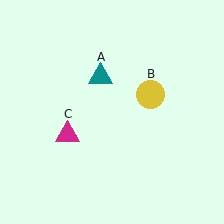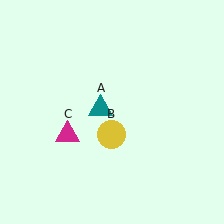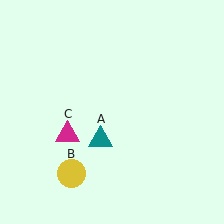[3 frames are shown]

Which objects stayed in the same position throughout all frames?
Magenta triangle (object C) remained stationary.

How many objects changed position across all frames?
2 objects changed position: teal triangle (object A), yellow circle (object B).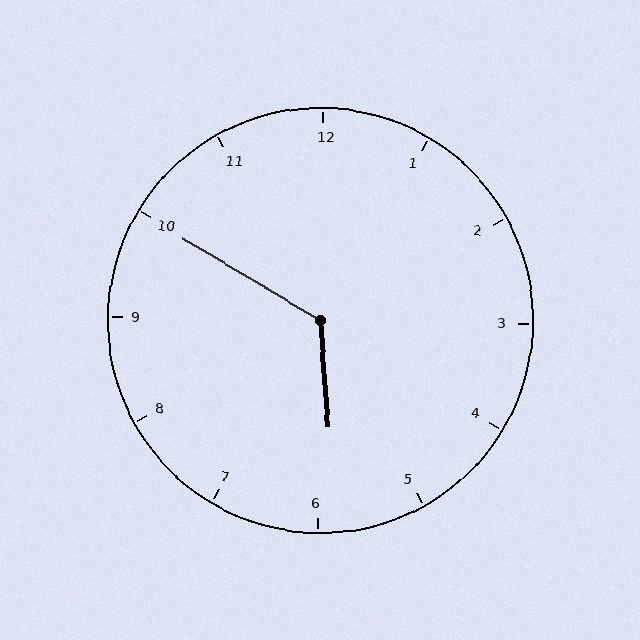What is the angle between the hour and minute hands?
Approximately 125 degrees.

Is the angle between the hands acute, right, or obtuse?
It is obtuse.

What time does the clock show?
5:50.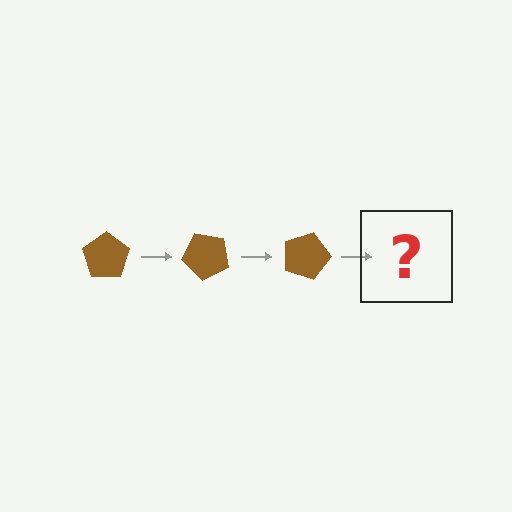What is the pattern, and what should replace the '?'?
The pattern is that the pentagon rotates 45 degrees each step. The '?' should be a brown pentagon rotated 135 degrees.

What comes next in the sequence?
The next element should be a brown pentagon rotated 135 degrees.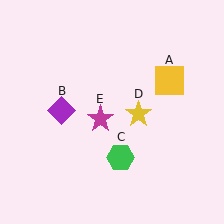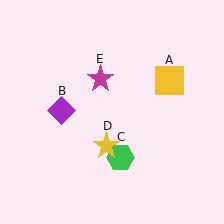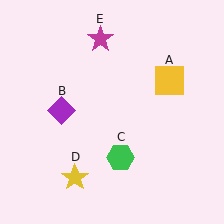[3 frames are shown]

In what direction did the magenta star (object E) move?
The magenta star (object E) moved up.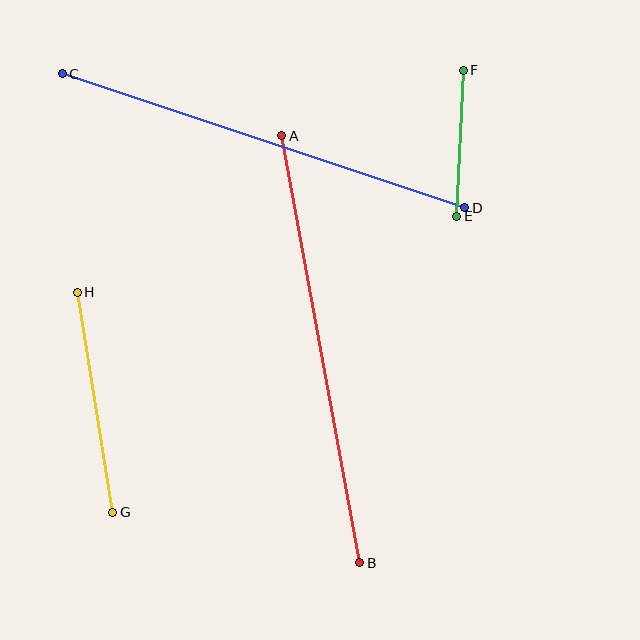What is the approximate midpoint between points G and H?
The midpoint is at approximately (95, 402) pixels.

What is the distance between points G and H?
The distance is approximately 223 pixels.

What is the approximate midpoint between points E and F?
The midpoint is at approximately (460, 143) pixels.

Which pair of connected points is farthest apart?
Points A and B are farthest apart.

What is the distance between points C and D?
The distance is approximately 424 pixels.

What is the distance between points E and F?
The distance is approximately 146 pixels.